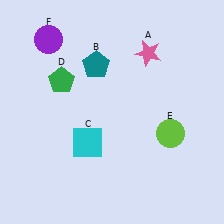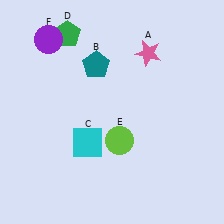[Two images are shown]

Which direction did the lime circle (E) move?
The lime circle (E) moved left.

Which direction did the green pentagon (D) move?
The green pentagon (D) moved up.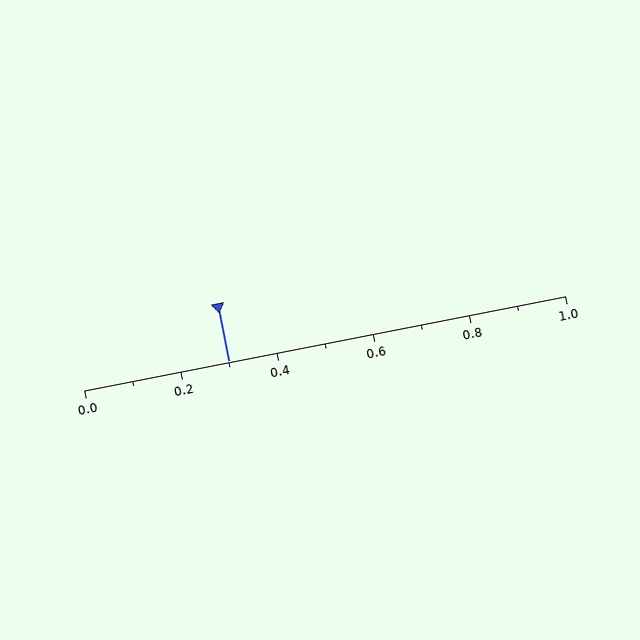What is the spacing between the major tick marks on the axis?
The major ticks are spaced 0.2 apart.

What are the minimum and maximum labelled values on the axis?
The axis runs from 0.0 to 1.0.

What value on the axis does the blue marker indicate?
The marker indicates approximately 0.3.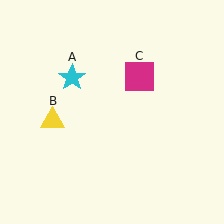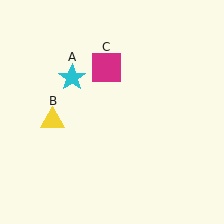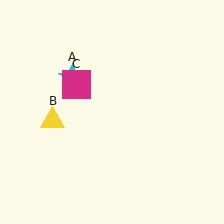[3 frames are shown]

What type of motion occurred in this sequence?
The magenta square (object C) rotated counterclockwise around the center of the scene.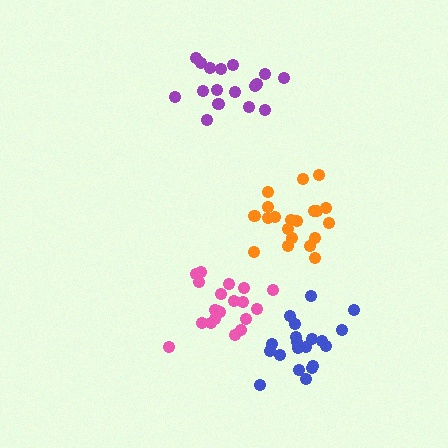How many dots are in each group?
Group 1: 21 dots, Group 2: 20 dots, Group 3: 20 dots, Group 4: 17 dots (78 total).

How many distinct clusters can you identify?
There are 4 distinct clusters.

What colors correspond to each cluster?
The clusters are colored: orange, pink, blue, purple.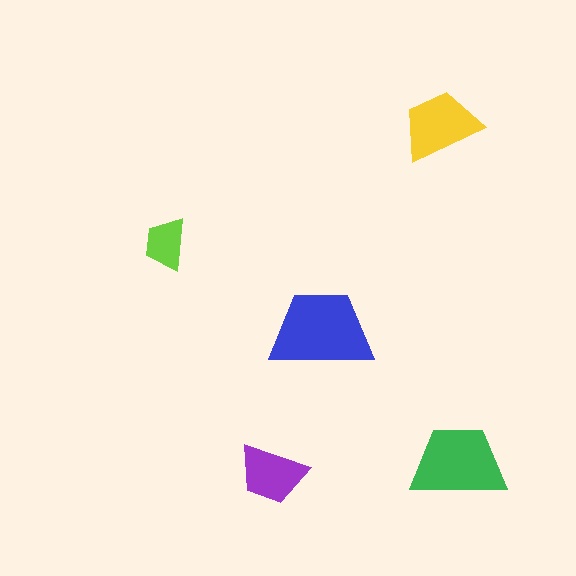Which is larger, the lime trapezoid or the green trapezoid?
The green one.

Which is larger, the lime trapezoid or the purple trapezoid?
The purple one.